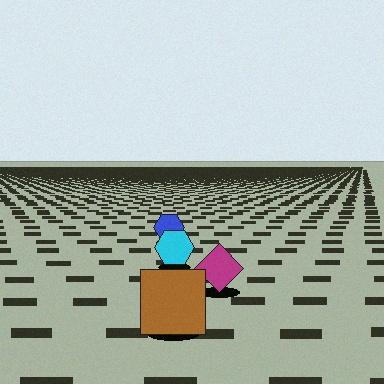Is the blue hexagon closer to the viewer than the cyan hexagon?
No. The cyan hexagon is closer — you can tell from the texture gradient: the ground texture is coarser near it.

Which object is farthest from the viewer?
The blue hexagon is farthest from the viewer. It appears smaller and the ground texture around it is denser.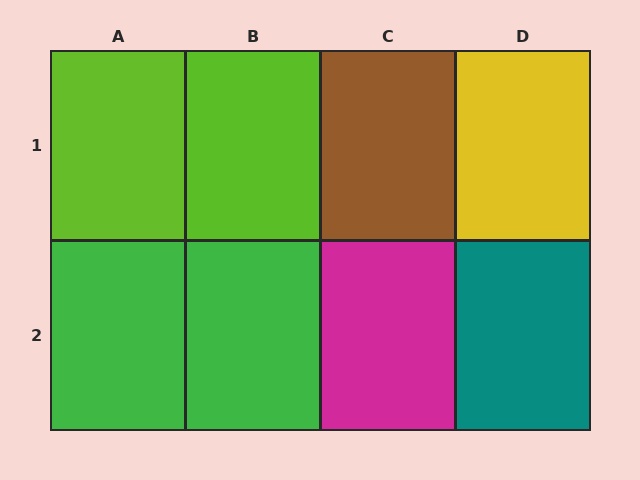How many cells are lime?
2 cells are lime.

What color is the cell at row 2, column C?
Magenta.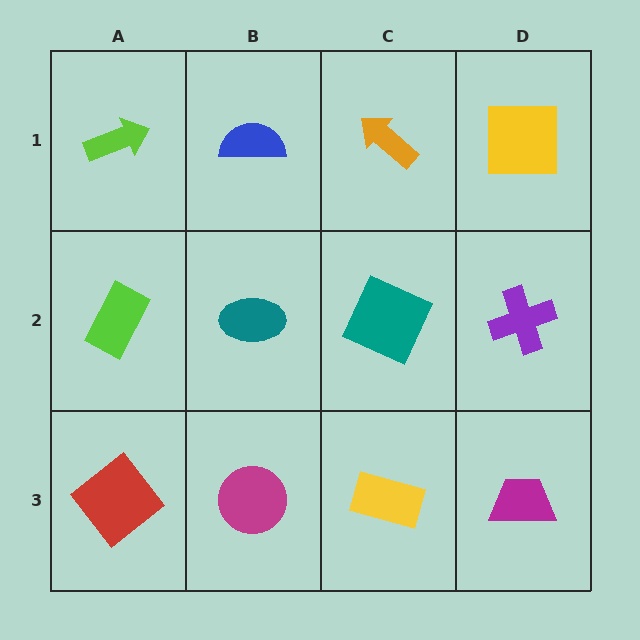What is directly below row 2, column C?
A yellow rectangle.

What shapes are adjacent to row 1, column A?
A lime rectangle (row 2, column A), a blue semicircle (row 1, column B).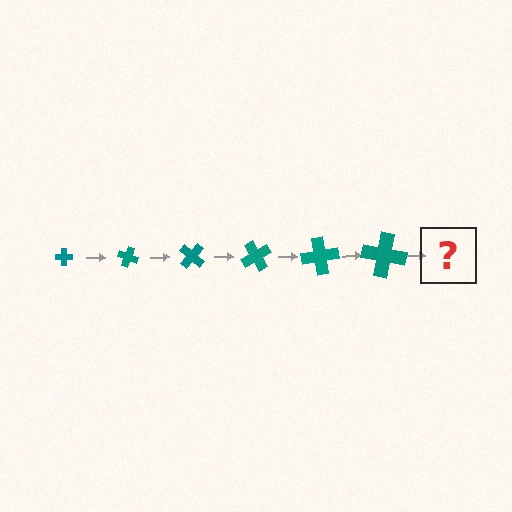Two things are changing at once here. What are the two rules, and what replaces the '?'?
The two rules are that the cross grows larger each step and it rotates 20 degrees each step. The '?' should be a cross, larger than the previous one and rotated 120 degrees from the start.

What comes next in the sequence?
The next element should be a cross, larger than the previous one and rotated 120 degrees from the start.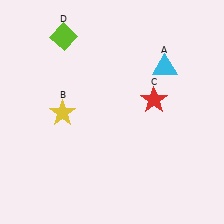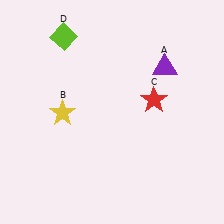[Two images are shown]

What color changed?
The triangle (A) changed from cyan in Image 1 to purple in Image 2.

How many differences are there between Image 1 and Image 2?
There is 1 difference between the two images.